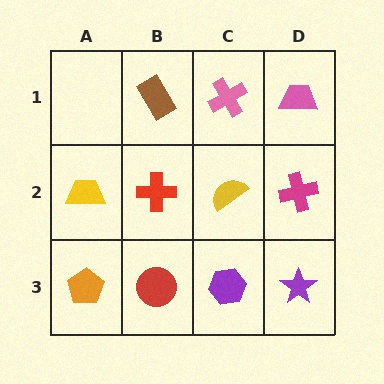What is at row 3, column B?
A red circle.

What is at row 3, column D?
A purple star.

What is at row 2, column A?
A yellow trapezoid.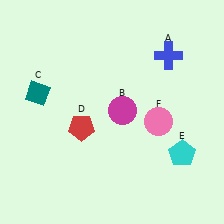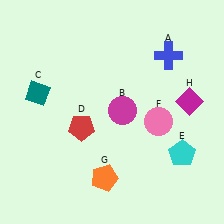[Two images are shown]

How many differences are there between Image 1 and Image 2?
There are 2 differences between the two images.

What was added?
An orange pentagon (G), a magenta diamond (H) were added in Image 2.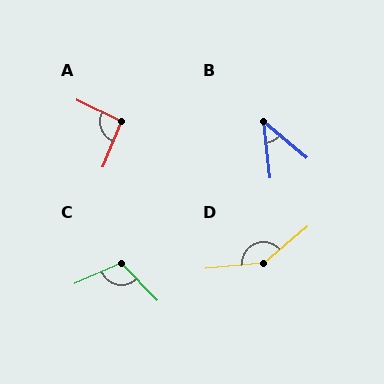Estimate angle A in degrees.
Approximately 94 degrees.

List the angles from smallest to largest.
B (43°), A (94°), C (110°), D (145°).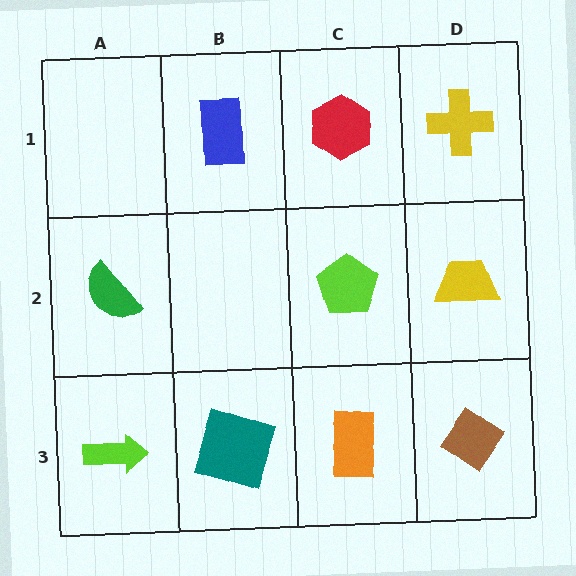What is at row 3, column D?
A brown diamond.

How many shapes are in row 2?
3 shapes.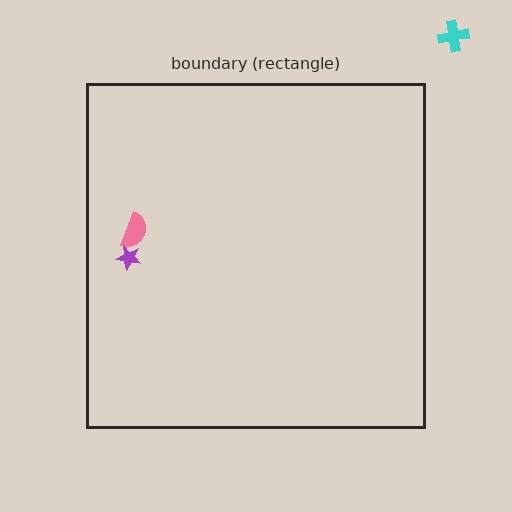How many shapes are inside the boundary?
2 inside, 1 outside.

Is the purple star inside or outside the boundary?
Inside.